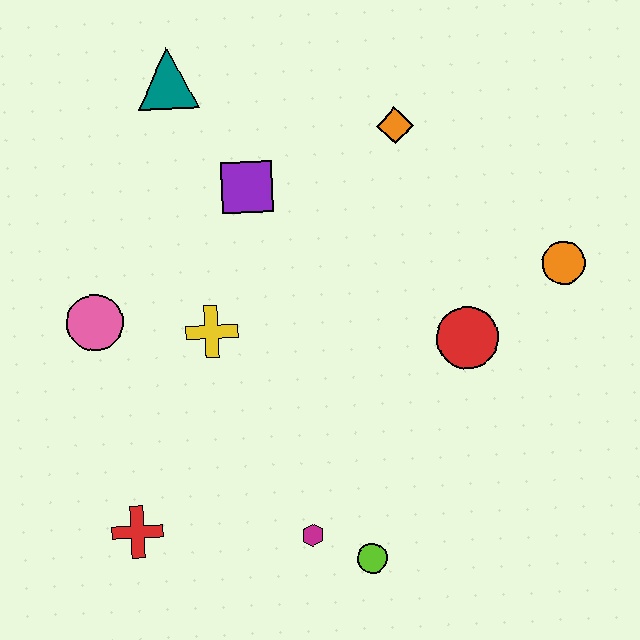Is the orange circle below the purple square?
Yes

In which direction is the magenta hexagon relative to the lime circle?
The magenta hexagon is to the left of the lime circle.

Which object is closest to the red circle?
The orange circle is closest to the red circle.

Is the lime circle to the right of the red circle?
No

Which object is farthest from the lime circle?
The teal triangle is farthest from the lime circle.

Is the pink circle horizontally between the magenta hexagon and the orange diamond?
No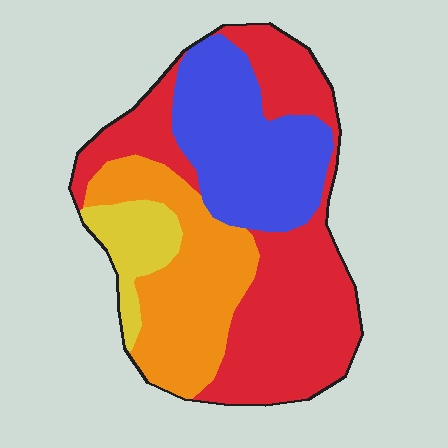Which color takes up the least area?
Yellow, at roughly 10%.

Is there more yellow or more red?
Red.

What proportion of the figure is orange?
Orange takes up about one quarter (1/4) of the figure.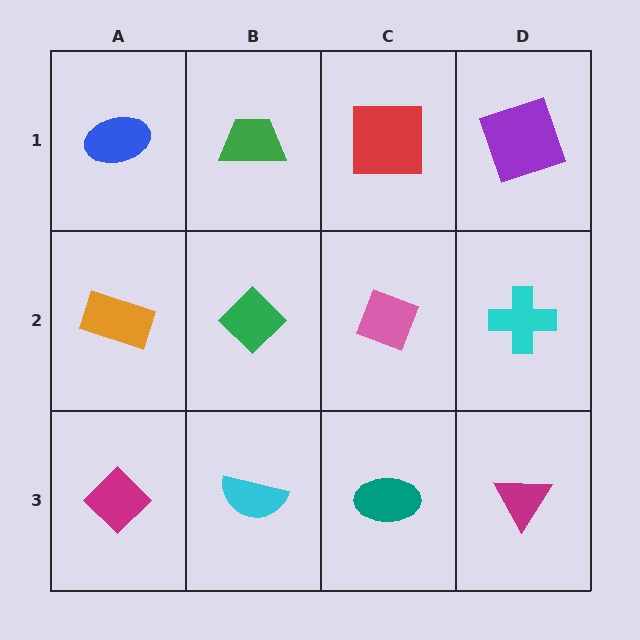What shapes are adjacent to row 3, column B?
A green diamond (row 2, column B), a magenta diamond (row 3, column A), a teal ellipse (row 3, column C).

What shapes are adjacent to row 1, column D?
A cyan cross (row 2, column D), a red square (row 1, column C).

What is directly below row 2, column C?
A teal ellipse.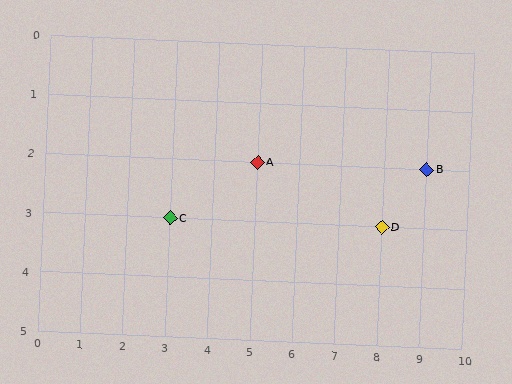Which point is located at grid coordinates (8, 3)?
Point D is at (8, 3).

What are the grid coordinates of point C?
Point C is at grid coordinates (3, 3).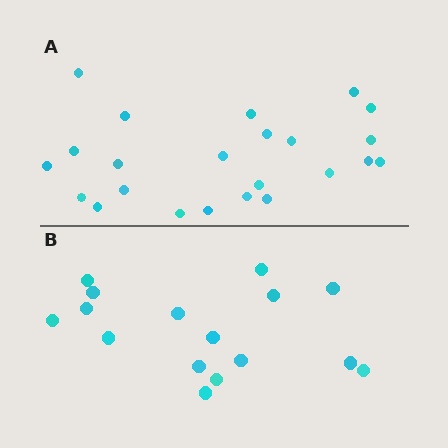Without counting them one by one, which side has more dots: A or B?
Region A (the top region) has more dots.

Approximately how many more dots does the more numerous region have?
Region A has roughly 8 or so more dots than region B.